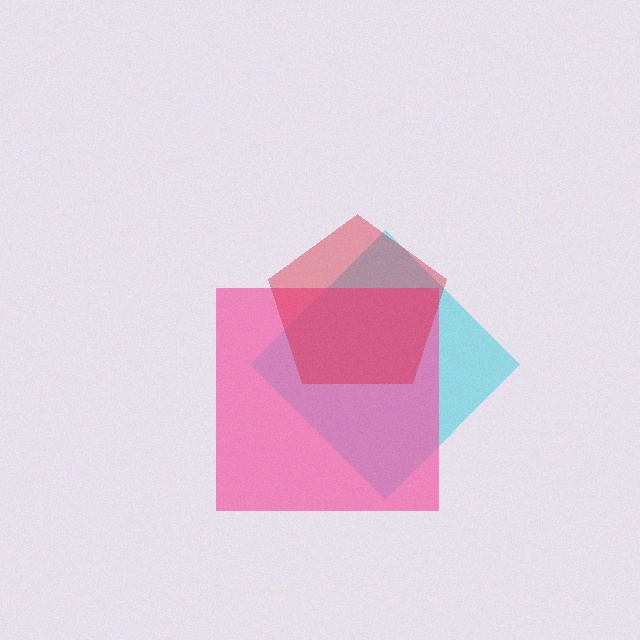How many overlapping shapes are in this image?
There are 3 overlapping shapes in the image.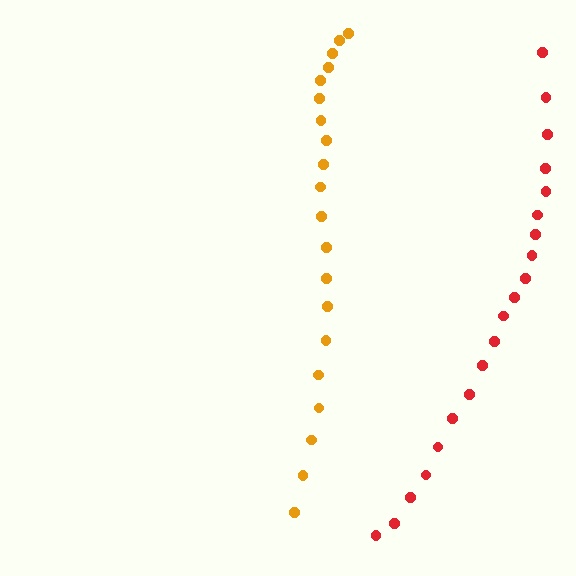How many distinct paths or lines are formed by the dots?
There are 2 distinct paths.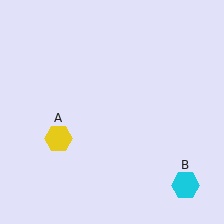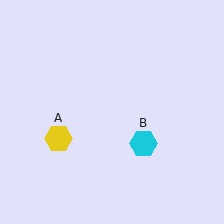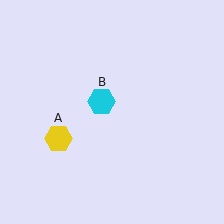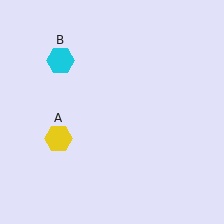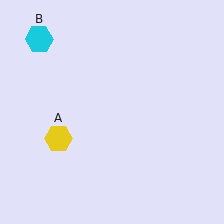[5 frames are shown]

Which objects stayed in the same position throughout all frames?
Yellow hexagon (object A) remained stationary.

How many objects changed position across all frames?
1 object changed position: cyan hexagon (object B).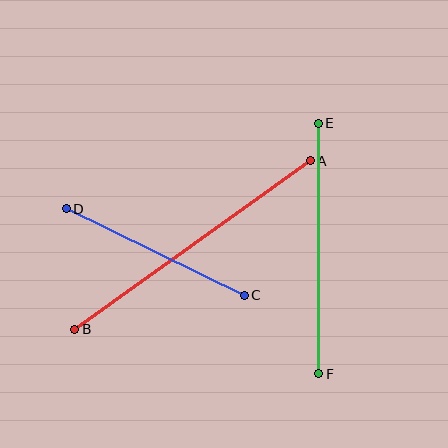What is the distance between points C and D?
The distance is approximately 198 pixels.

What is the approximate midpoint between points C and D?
The midpoint is at approximately (155, 252) pixels.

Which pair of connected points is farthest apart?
Points A and B are farthest apart.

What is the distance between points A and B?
The distance is approximately 289 pixels.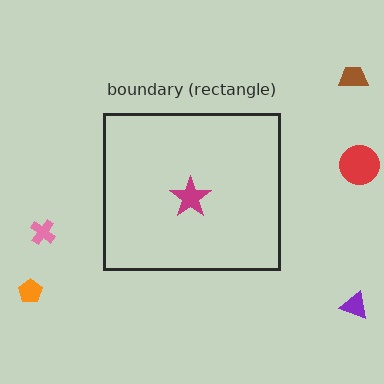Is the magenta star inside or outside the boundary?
Inside.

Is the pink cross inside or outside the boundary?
Outside.